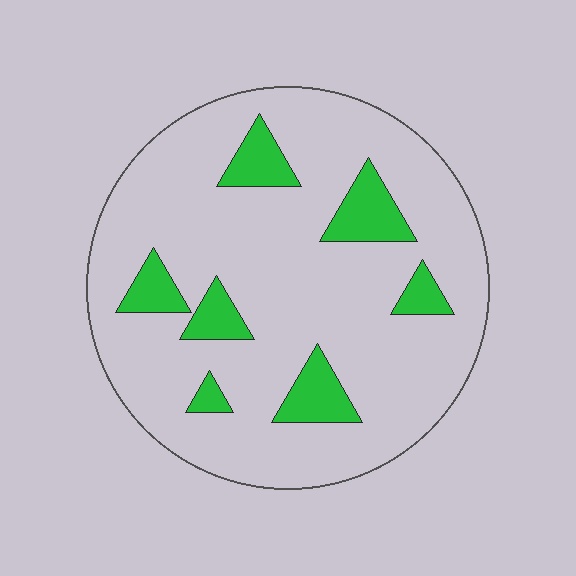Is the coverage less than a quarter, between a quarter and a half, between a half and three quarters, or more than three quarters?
Less than a quarter.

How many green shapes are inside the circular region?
7.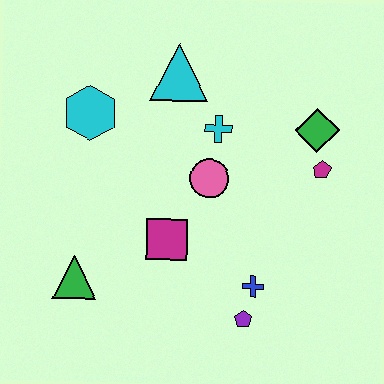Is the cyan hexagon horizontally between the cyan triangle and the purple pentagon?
No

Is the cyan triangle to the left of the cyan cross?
Yes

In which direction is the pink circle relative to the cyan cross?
The pink circle is below the cyan cross.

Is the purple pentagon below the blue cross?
Yes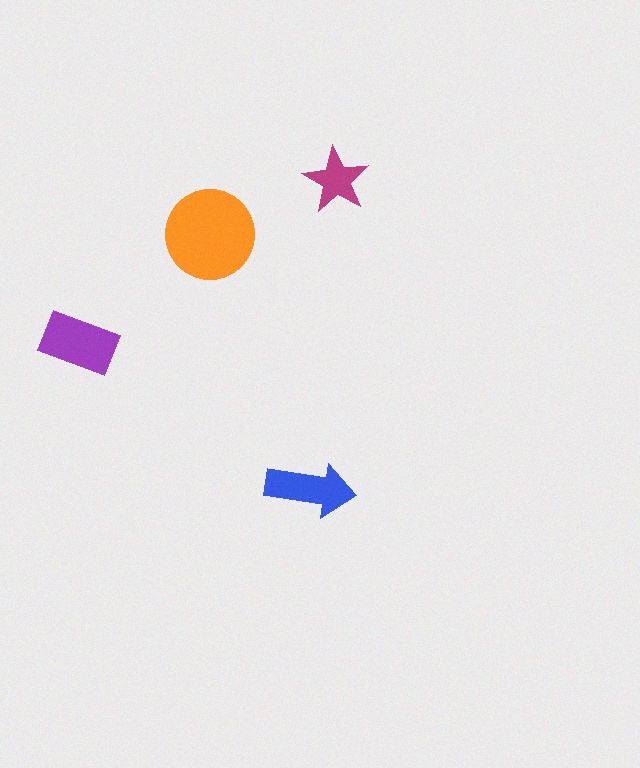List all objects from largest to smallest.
The orange circle, the purple rectangle, the blue arrow, the magenta star.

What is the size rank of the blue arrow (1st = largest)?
3rd.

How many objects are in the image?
There are 4 objects in the image.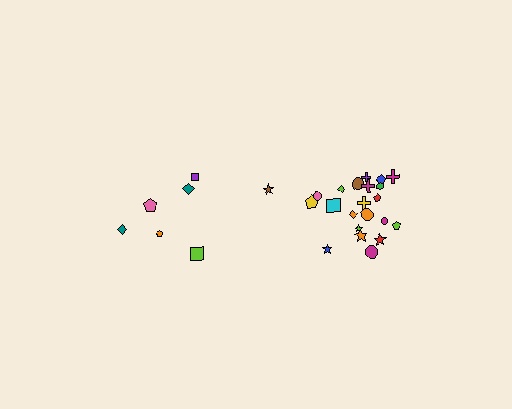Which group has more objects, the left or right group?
The right group.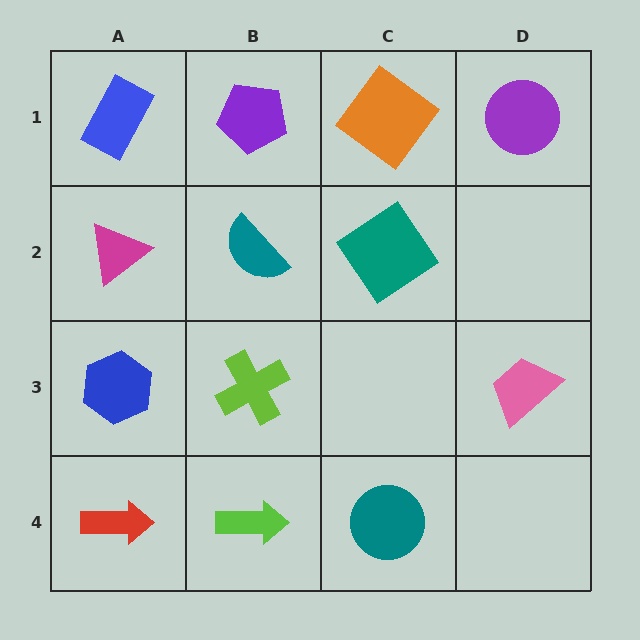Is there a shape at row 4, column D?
No, that cell is empty.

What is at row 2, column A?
A magenta triangle.